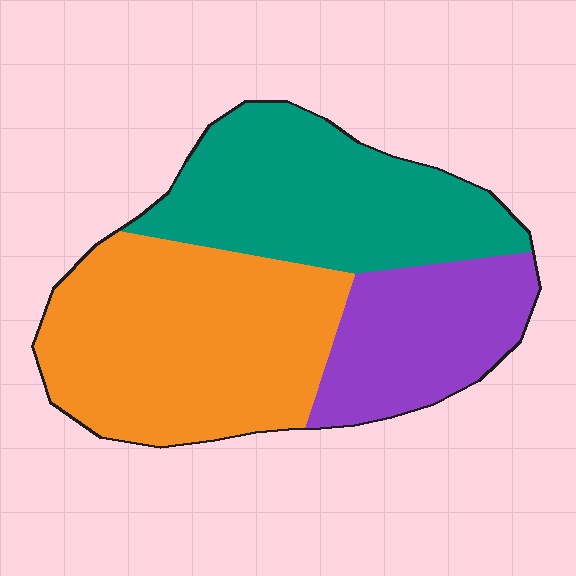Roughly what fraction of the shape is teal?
Teal takes up about one third (1/3) of the shape.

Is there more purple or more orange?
Orange.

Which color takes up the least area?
Purple, at roughly 20%.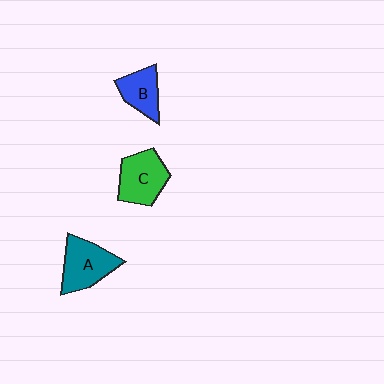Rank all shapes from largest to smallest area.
From largest to smallest: A (teal), C (green), B (blue).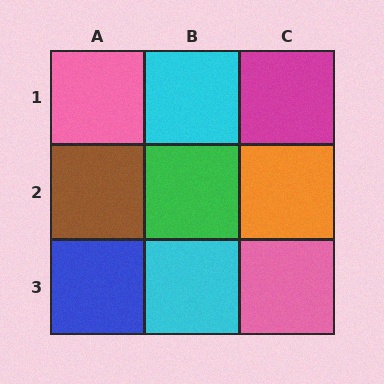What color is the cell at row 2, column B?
Green.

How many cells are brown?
1 cell is brown.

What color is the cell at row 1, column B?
Cyan.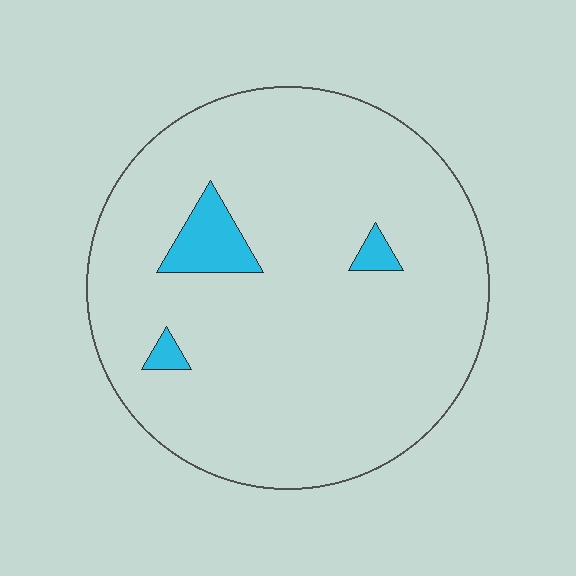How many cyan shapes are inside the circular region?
3.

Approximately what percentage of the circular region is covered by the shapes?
Approximately 5%.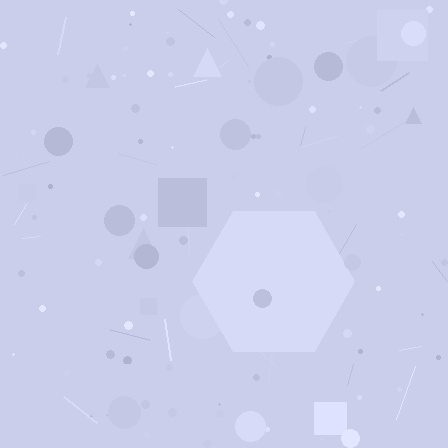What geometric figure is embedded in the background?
A hexagon is embedded in the background.